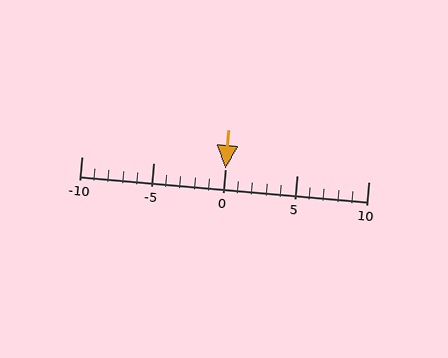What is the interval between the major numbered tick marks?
The major tick marks are spaced 5 units apart.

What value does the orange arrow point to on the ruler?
The orange arrow points to approximately 0.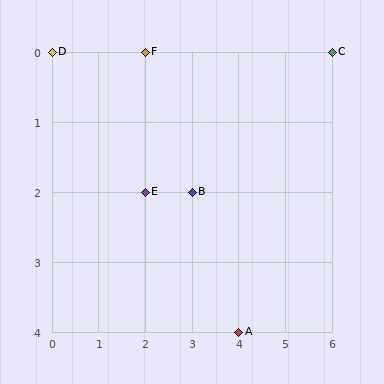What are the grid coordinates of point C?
Point C is at grid coordinates (6, 0).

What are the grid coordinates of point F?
Point F is at grid coordinates (2, 0).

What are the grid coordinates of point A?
Point A is at grid coordinates (4, 4).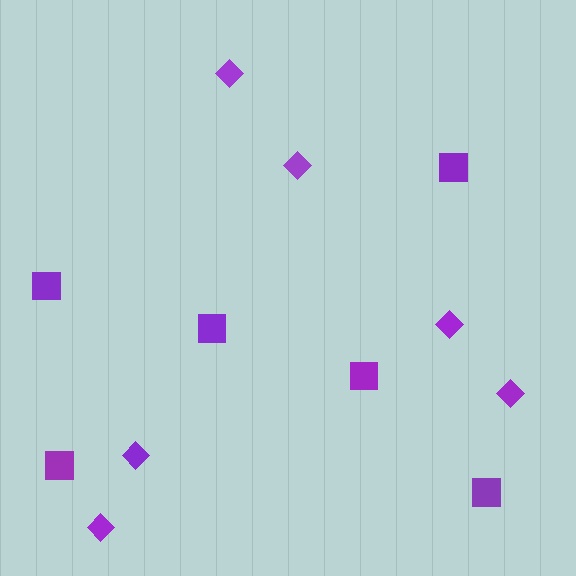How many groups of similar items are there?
There are 2 groups: one group of squares (6) and one group of diamonds (6).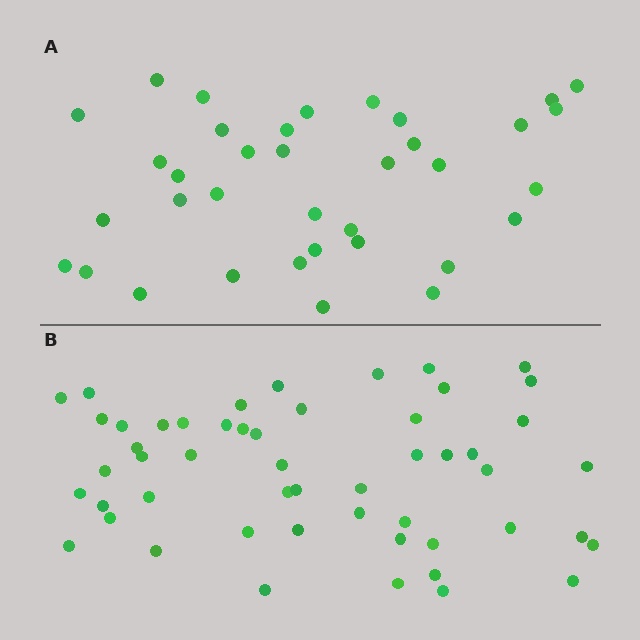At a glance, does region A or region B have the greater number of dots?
Region B (the bottom region) has more dots.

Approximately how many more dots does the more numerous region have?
Region B has approximately 15 more dots than region A.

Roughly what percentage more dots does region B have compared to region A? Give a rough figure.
About 45% more.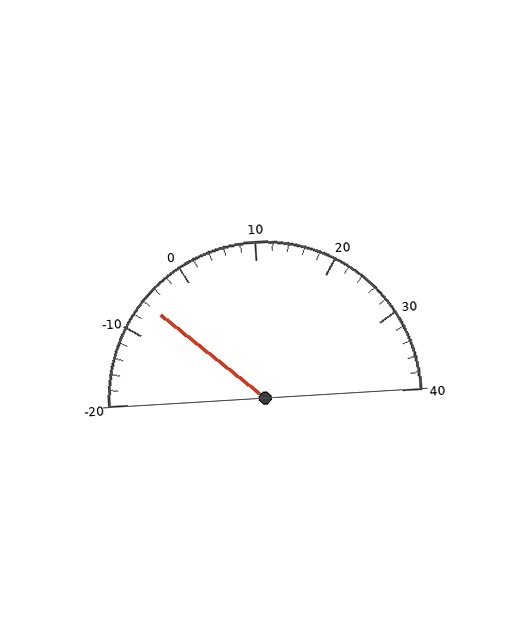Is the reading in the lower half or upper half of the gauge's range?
The reading is in the lower half of the range (-20 to 40).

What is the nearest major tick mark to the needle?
The nearest major tick mark is -10.